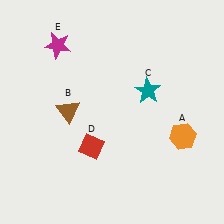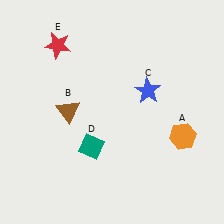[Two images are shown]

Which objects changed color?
C changed from teal to blue. D changed from red to teal. E changed from magenta to red.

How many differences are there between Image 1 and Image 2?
There are 3 differences between the two images.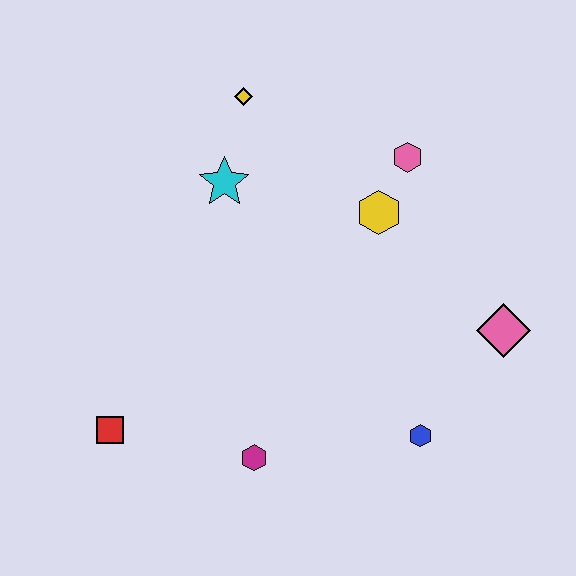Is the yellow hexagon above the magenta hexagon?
Yes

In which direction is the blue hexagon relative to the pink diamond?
The blue hexagon is below the pink diamond.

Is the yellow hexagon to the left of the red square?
No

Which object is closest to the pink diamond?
The blue hexagon is closest to the pink diamond.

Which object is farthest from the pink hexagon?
The red square is farthest from the pink hexagon.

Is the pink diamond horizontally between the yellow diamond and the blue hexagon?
No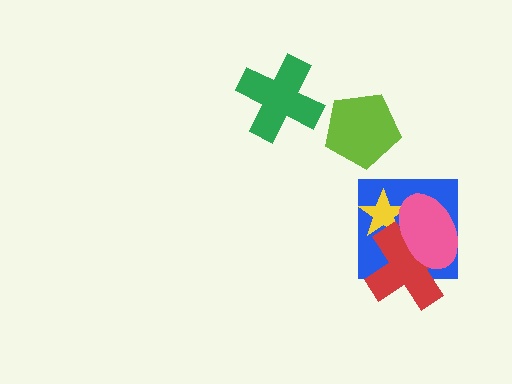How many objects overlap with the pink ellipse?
3 objects overlap with the pink ellipse.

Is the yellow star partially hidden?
Yes, it is partially covered by another shape.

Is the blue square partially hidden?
Yes, it is partially covered by another shape.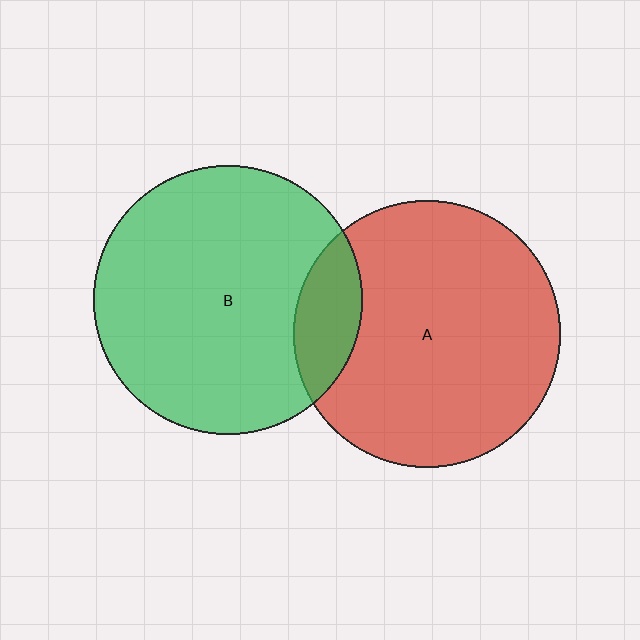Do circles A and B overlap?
Yes.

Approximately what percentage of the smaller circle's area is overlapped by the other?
Approximately 15%.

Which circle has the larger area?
Circle B (green).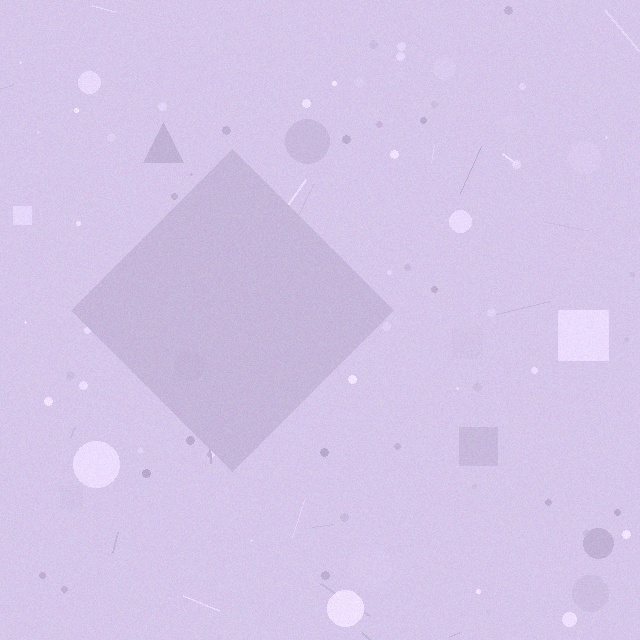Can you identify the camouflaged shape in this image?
The camouflaged shape is a diamond.